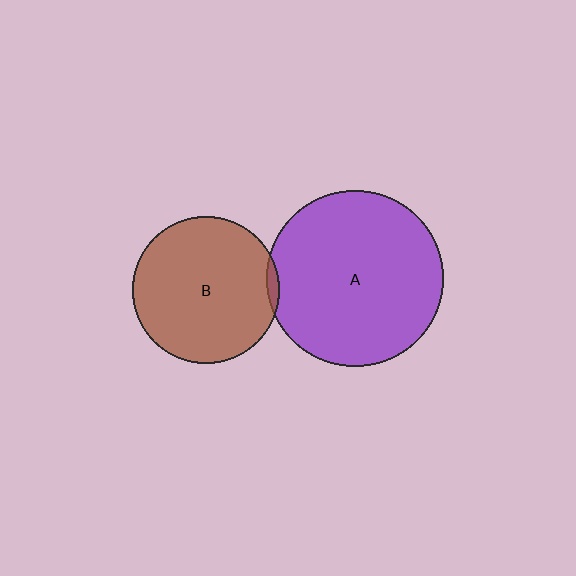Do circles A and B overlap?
Yes.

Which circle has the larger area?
Circle A (purple).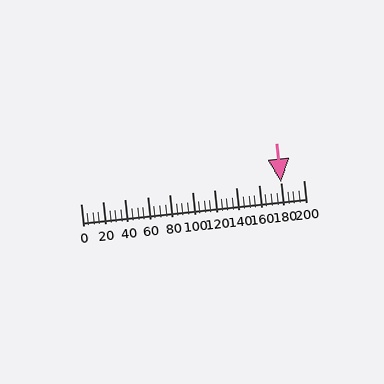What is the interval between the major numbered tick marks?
The major tick marks are spaced 20 units apart.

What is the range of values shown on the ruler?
The ruler shows values from 0 to 200.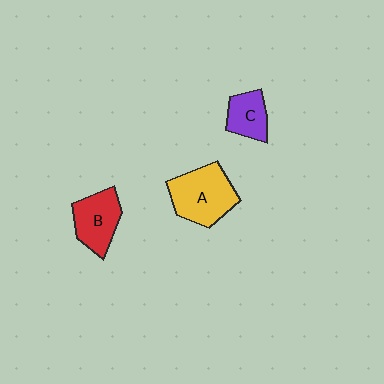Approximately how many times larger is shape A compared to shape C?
Approximately 1.8 times.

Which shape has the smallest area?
Shape C (purple).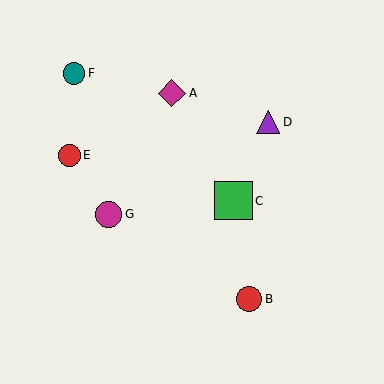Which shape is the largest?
The green square (labeled C) is the largest.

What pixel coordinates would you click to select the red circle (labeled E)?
Click at (70, 155) to select the red circle E.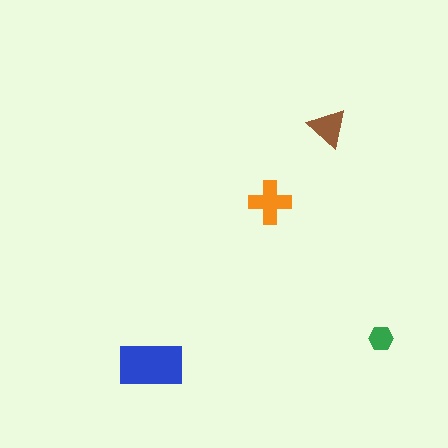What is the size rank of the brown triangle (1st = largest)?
3rd.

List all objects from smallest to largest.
The green hexagon, the brown triangle, the orange cross, the blue rectangle.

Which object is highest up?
The brown triangle is topmost.